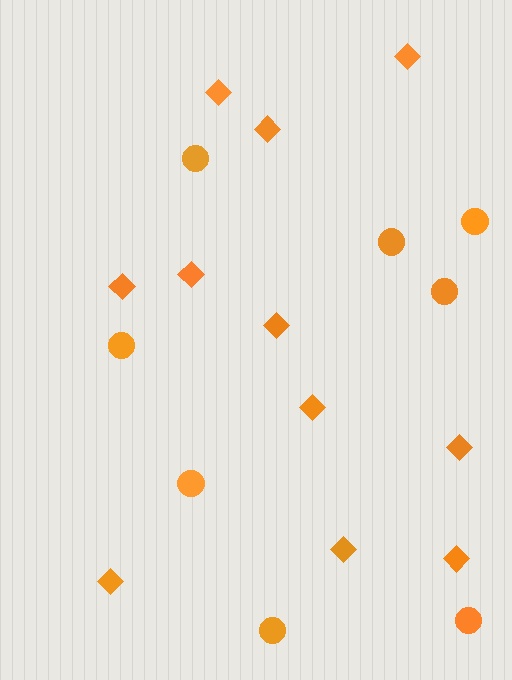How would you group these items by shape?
There are 2 groups: one group of circles (8) and one group of diamonds (11).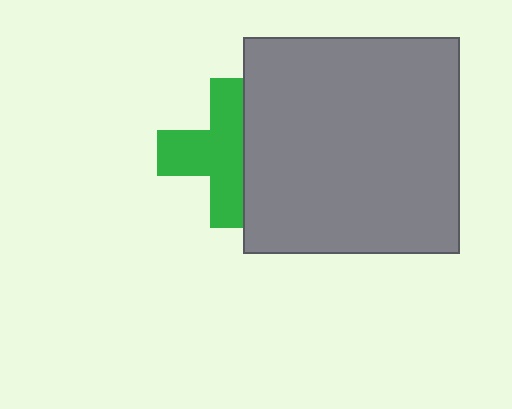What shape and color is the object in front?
The object in front is a gray square.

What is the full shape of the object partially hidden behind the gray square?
The partially hidden object is a green cross.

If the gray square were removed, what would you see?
You would see the complete green cross.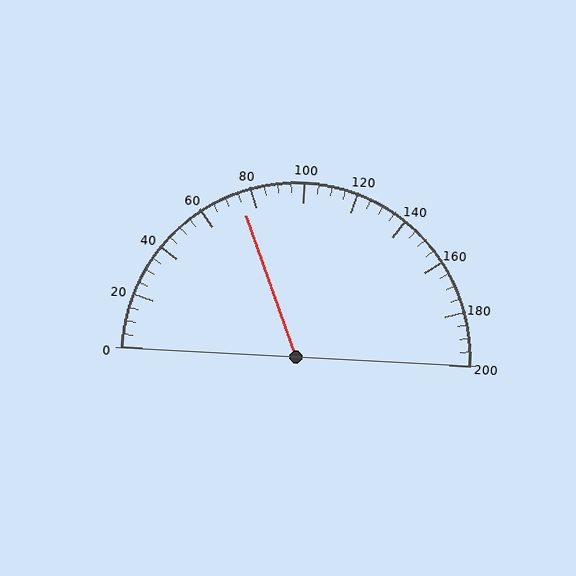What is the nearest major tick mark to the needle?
The nearest major tick mark is 80.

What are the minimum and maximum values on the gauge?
The gauge ranges from 0 to 200.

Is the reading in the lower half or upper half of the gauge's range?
The reading is in the lower half of the range (0 to 200).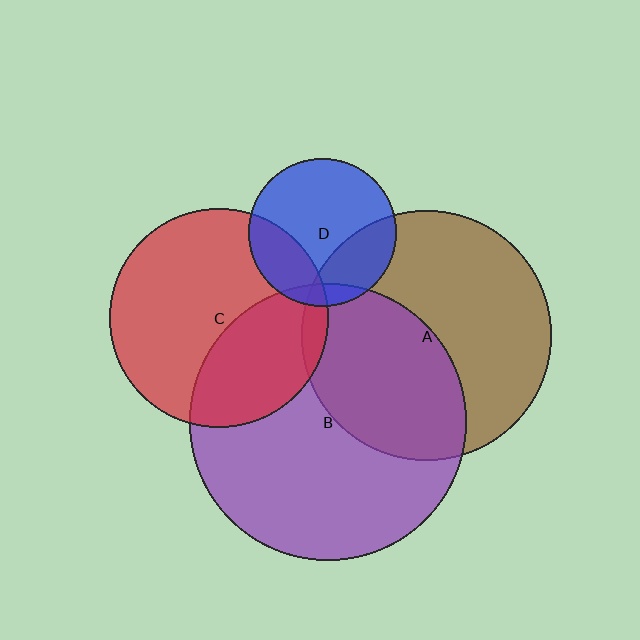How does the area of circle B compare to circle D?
Approximately 3.5 times.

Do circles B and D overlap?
Yes.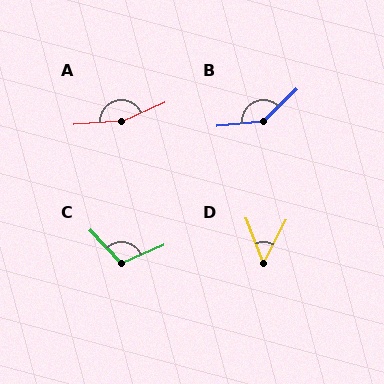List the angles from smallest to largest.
D (48°), C (110°), B (142°), A (160°).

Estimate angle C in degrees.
Approximately 110 degrees.